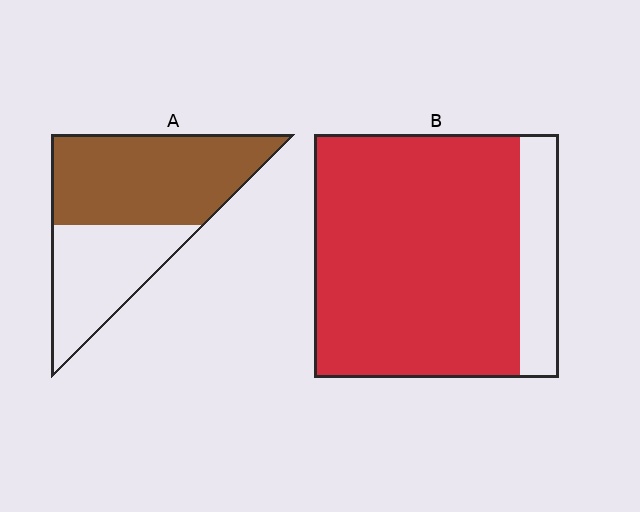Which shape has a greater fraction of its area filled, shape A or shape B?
Shape B.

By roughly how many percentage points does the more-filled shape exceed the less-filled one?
By roughly 25 percentage points (B over A).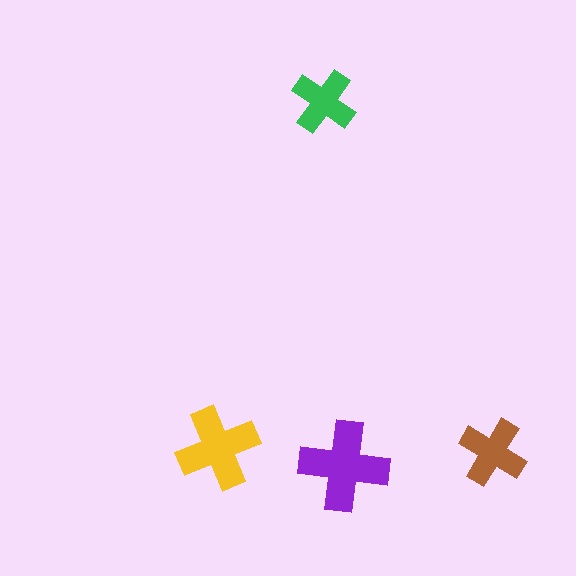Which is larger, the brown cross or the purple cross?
The purple one.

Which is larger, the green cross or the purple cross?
The purple one.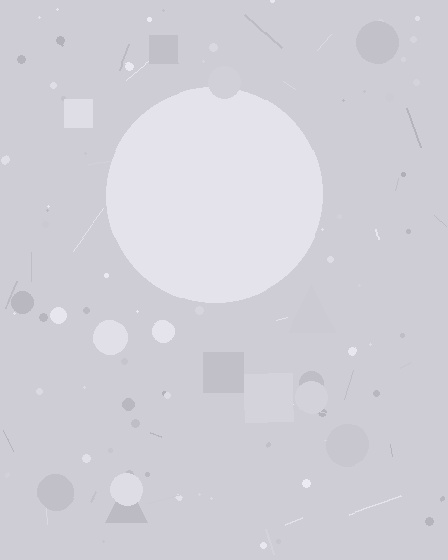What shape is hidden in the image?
A circle is hidden in the image.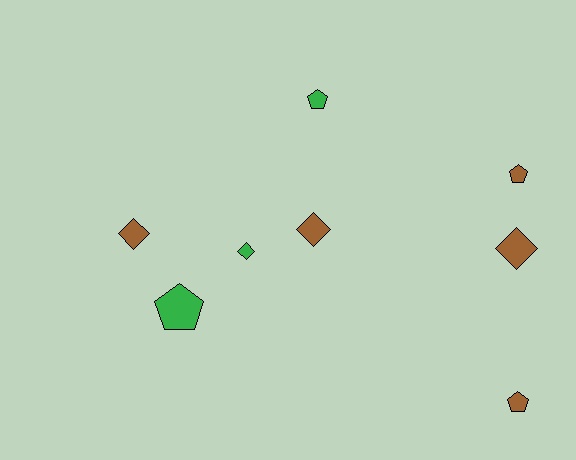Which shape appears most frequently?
Diamond, with 4 objects.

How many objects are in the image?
There are 8 objects.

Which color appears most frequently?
Brown, with 5 objects.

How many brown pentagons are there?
There are 2 brown pentagons.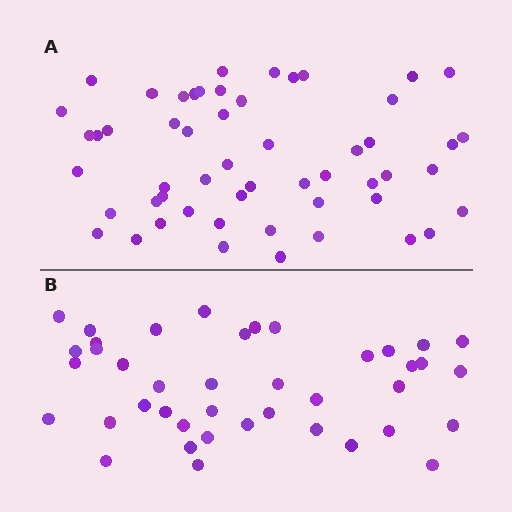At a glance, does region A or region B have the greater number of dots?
Region A (the top region) has more dots.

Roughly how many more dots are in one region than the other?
Region A has approximately 15 more dots than region B.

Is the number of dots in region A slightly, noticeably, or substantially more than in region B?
Region A has noticeably more, but not dramatically so. The ratio is roughly 1.3 to 1.